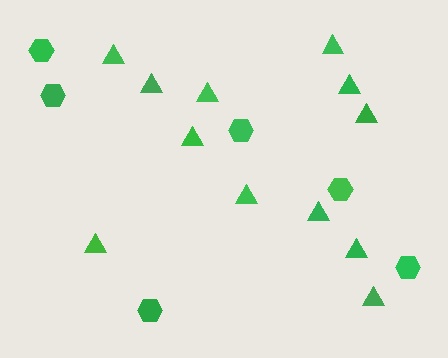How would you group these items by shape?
There are 2 groups: one group of triangles (12) and one group of hexagons (6).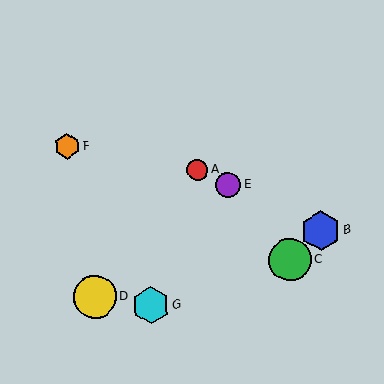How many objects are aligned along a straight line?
3 objects (A, B, E) are aligned along a straight line.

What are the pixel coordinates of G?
Object G is at (151, 305).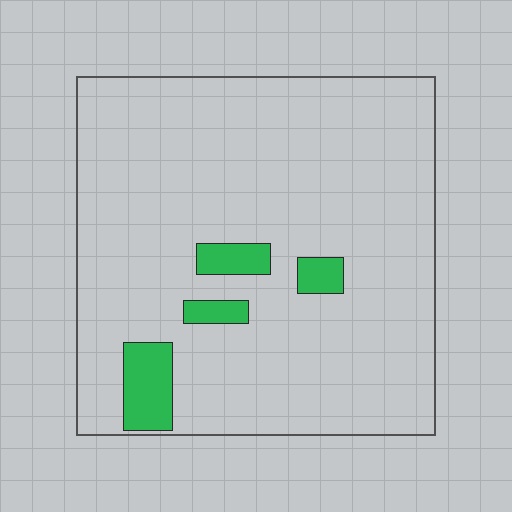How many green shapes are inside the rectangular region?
4.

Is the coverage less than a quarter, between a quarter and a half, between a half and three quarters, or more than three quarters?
Less than a quarter.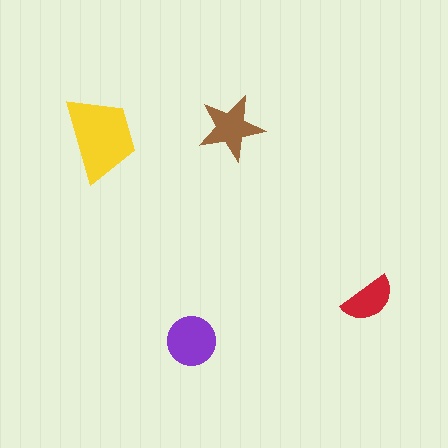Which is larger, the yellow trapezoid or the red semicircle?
The yellow trapezoid.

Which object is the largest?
The yellow trapezoid.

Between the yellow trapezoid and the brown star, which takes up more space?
The yellow trapezoid.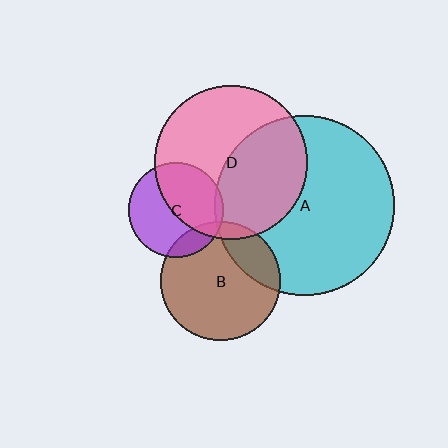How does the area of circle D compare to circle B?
Approximately 1.6 times.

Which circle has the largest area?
Circle A (cyan).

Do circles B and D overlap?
Yes.